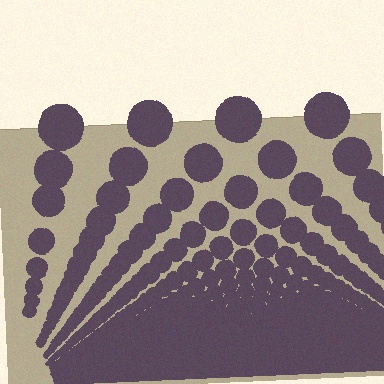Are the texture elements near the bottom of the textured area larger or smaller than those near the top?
Smaller. The gradient is inverted — elements near the bottom are smaller and denser.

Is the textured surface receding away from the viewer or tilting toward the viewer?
The surface appears to tilt toward the viewer. Texture elements get larger and sparser toward the top.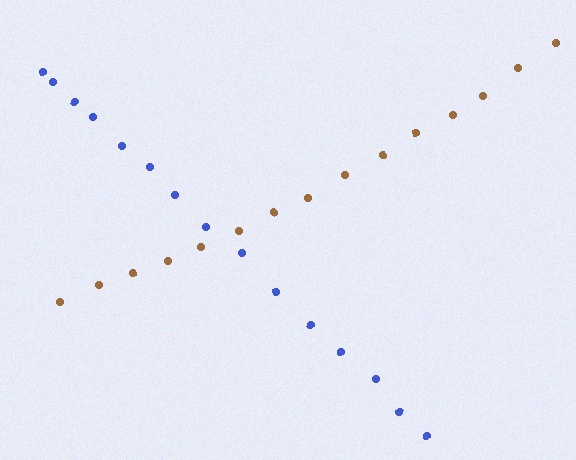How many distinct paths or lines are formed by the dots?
There are 2 distinct paths.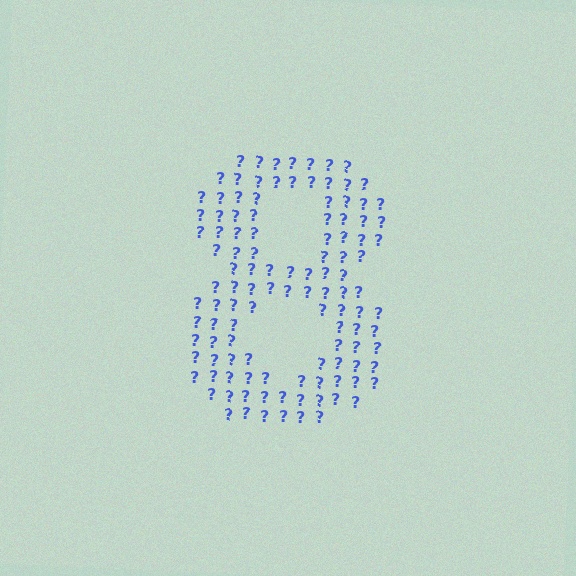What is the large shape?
The large shape is the digit 8.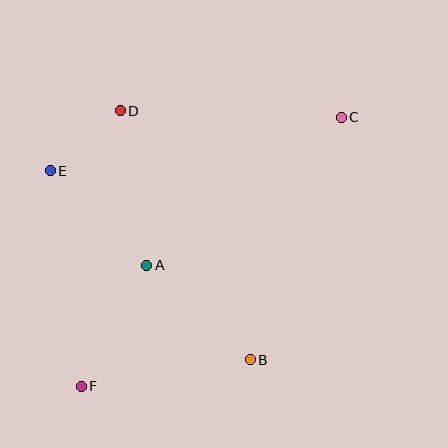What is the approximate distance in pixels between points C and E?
The distance between C and E is approximately 296 pixels.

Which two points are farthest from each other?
Points C and F are farthest from each other.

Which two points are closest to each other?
Points D and E are closest to each other.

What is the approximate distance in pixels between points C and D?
The distance between C and D is approximately 221 pixels.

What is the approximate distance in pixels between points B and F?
The distance between B and F is approximately 171 pixels.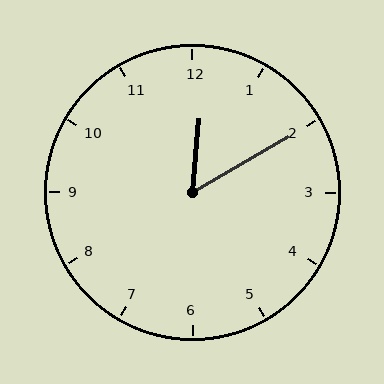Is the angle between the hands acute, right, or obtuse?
It is acute.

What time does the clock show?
12:10.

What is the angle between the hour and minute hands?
Approximately 55 degrees.